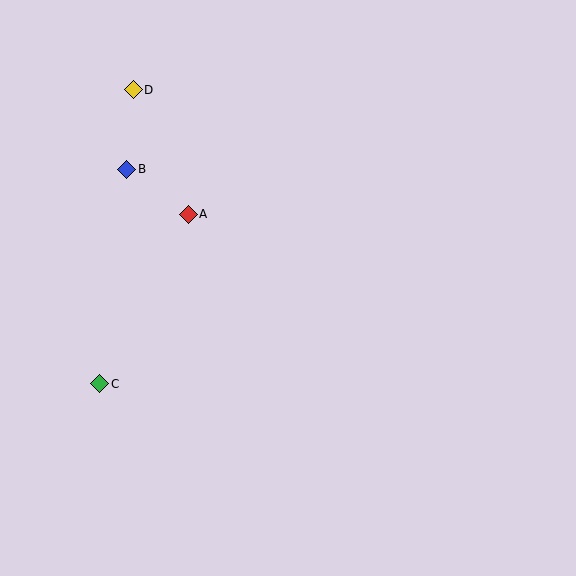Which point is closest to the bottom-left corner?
Point C is closest to the bottom-left corner.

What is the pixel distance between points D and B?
The distance between D and B is 80 pixels.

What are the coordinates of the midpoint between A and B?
The midpoint between A and B is at (157, 192).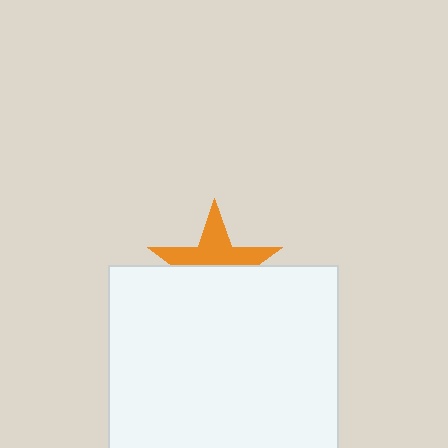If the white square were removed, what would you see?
You would see the complete orange star.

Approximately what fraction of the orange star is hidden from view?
Roughly 52% of the orange star is hidden behind the white square.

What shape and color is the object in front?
The object in front is a white square.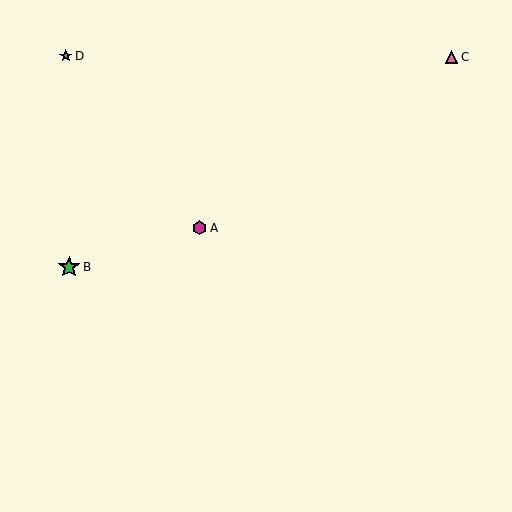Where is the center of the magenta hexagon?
The center of the magenta hexagon is at (200, 228).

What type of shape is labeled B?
Shape B is a green star.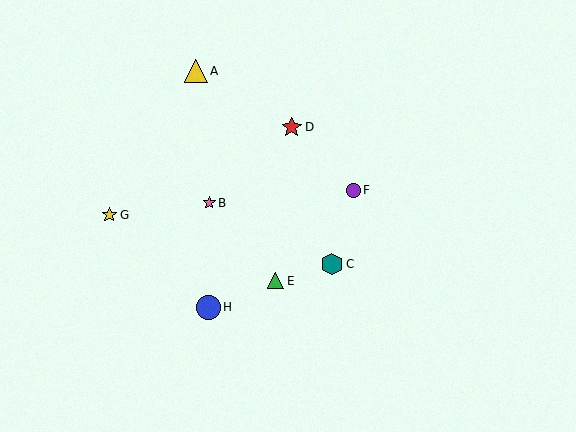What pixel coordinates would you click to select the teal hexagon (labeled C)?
Click at (332, 264) to select the teal hexagon C.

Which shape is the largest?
The blue circle (labeled H) is the largest.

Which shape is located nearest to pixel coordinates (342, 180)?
The purple circle (labeled F) at (353, 190) is nearest to that location.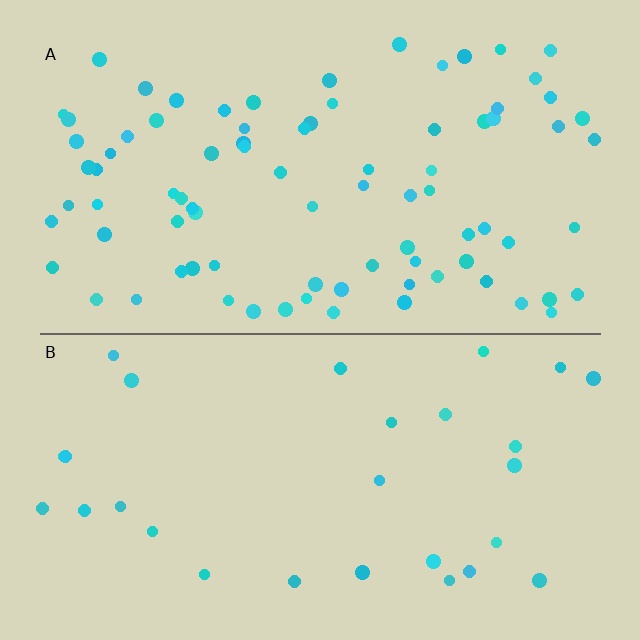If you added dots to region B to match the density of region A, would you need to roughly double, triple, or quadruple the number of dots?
Approximately triple.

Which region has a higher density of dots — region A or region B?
A (the top).